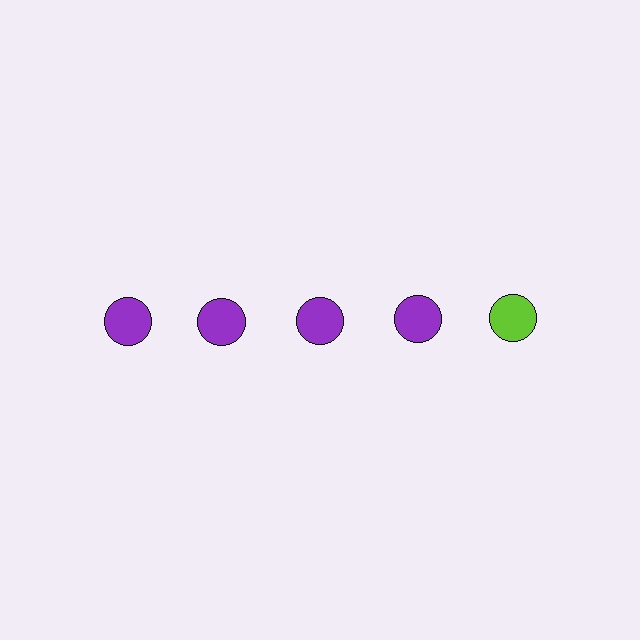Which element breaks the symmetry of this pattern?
The lime circle in the top row, rightmost column breaks the symmetry. All other shapes are purple circles.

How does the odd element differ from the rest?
It has a different color: lime instead of purple.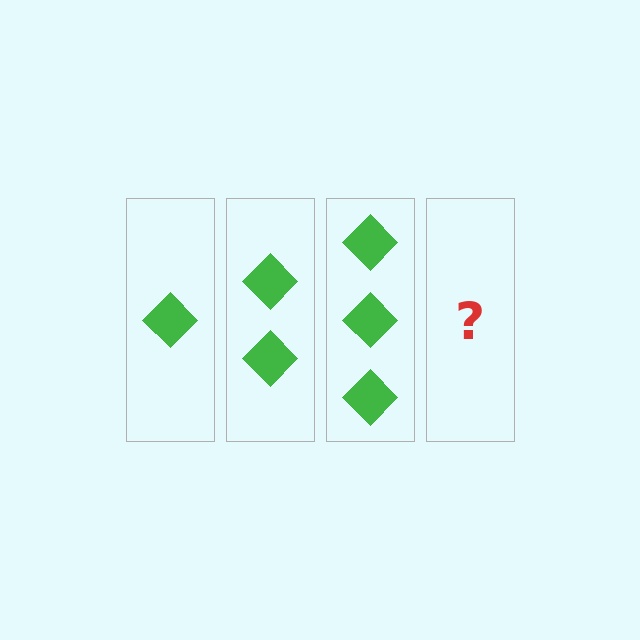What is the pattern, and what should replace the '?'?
The pattern is that each step adds one more diamond. The '?' should be 4 diamonds.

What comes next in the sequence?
The next element should be 4 diamonds.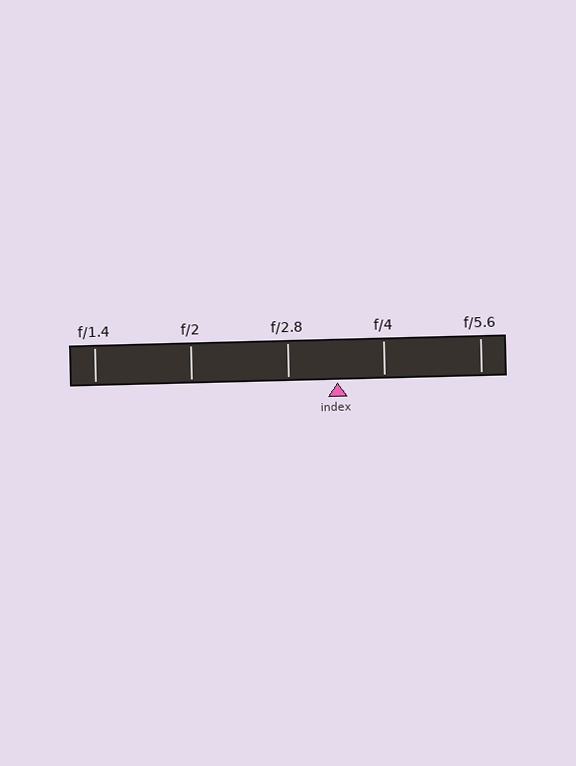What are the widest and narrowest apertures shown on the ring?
The widest aperture shown is f/1.4 and the narrowest is f/5.6.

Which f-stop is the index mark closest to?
The index mark is closest to f/4.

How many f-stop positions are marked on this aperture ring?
There are 5 f-stop positions marked.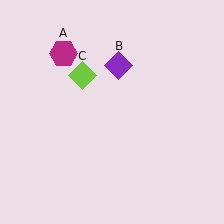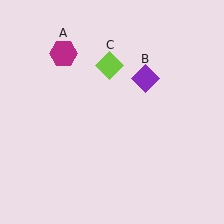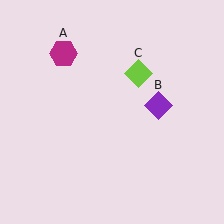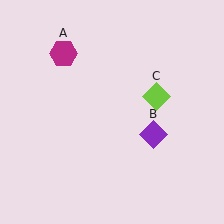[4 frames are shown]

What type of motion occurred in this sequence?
The purple diamond (object B), lime diamond (object C) rotated clockwise around the center of the scene.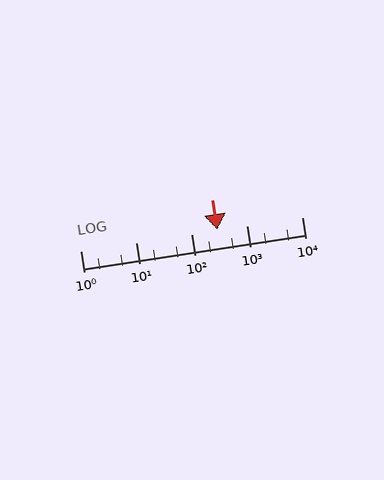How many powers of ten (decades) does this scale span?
The scale spans 4 decades, from 1 to 10000.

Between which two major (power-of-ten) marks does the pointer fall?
The pointer is between 100 and 1000.